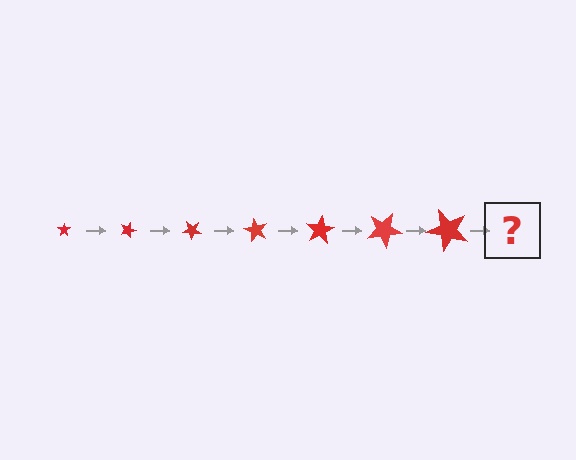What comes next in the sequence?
The next element should be a star, larger than the previous one and rotated 140 degrees from the start.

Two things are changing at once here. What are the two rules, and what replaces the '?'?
The two rules are that the star grows larger each step and it rotates 20 degrees each step. The '?' should be a star, larger than the previous one and rotated 140 degrees from the start.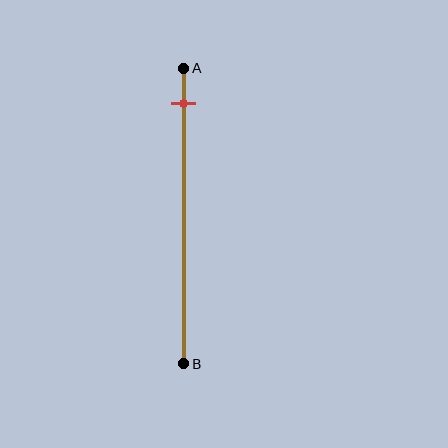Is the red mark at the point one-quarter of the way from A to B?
No, the mark is at about 10% from A, not at the 25% one-quarter point.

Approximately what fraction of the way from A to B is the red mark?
The red mark is approximately 10% of the way from A to B.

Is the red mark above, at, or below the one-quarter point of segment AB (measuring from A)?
The red mark is above the one-quarter point of segment AB.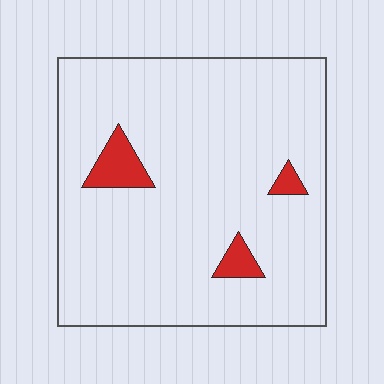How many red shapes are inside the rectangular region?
3.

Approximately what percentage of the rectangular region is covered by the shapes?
Approximately 5%.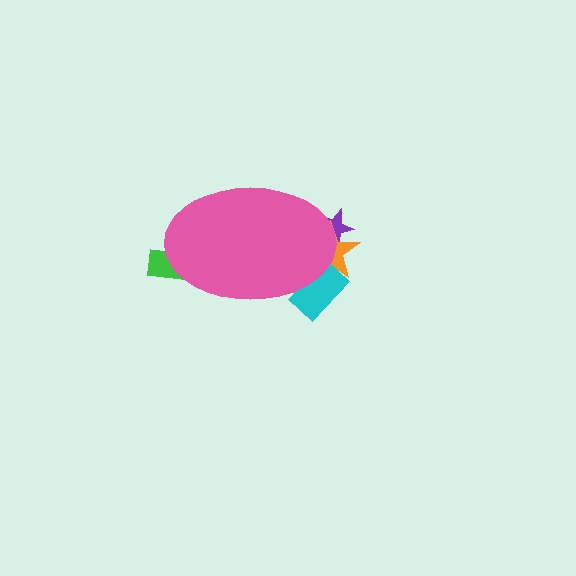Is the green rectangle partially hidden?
Yes, the green rectangle is partially hidden behind the pink ellipse.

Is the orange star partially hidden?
Yes, the orange star is partially hidden behind the pink ellipse.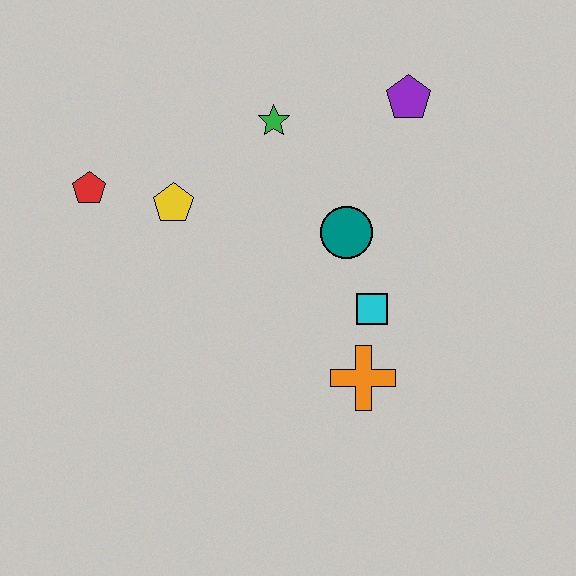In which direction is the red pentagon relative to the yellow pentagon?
The red pentagon is to the left of the yellow pentagon.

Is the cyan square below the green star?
Yes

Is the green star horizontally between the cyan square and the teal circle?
No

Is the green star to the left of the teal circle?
Yes